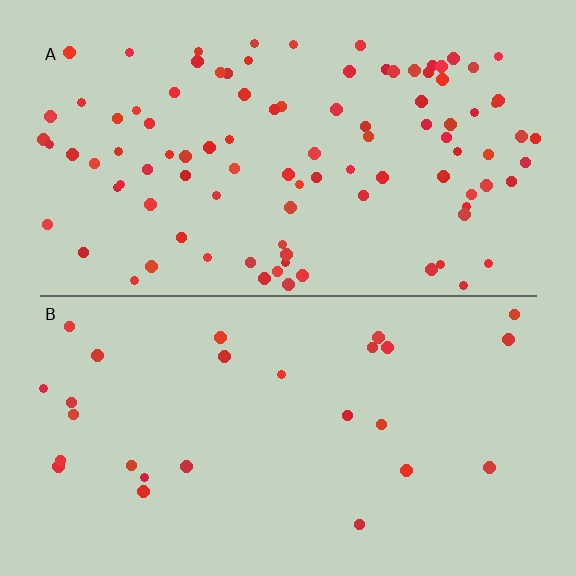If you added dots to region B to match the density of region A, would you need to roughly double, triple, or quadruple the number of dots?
Approximately quadruple.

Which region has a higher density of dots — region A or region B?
A (the top).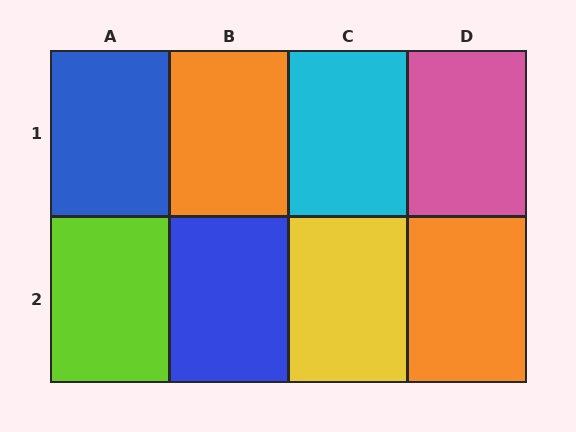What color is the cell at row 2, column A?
Lime.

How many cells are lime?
1 cell is lime.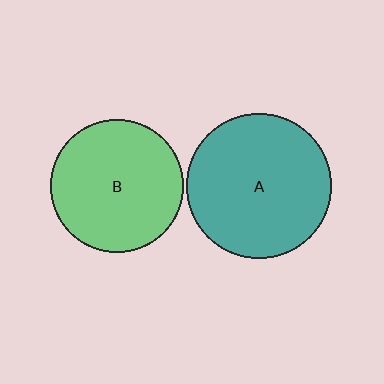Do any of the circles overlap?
No, none of the circles overlap.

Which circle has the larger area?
Circle A (teal).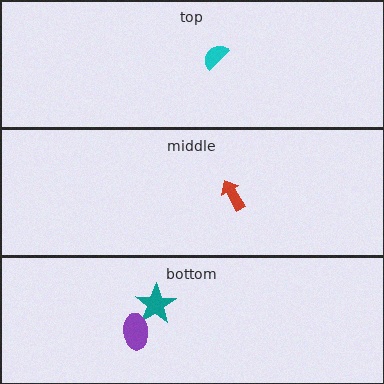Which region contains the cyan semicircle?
The top region.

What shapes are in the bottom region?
The teal star, the purple ellipse.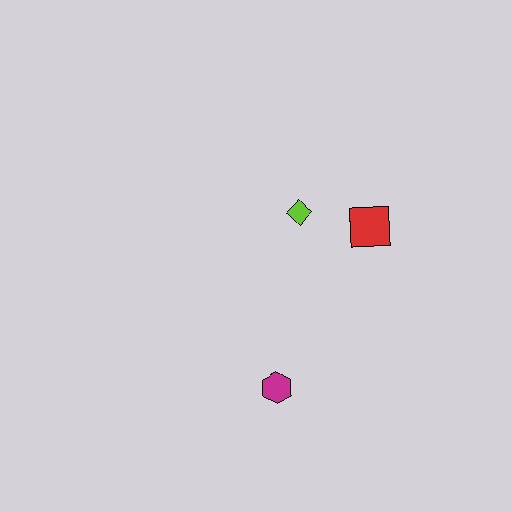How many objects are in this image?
There are 3 objects.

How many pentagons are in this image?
There are no pentagons.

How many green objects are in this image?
There are no green objects.